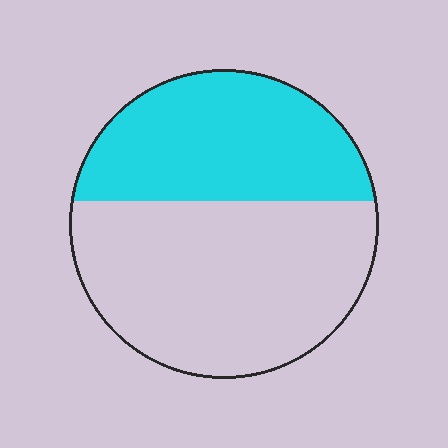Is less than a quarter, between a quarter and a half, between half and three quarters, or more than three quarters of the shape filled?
Between a quarter and a half.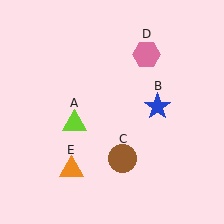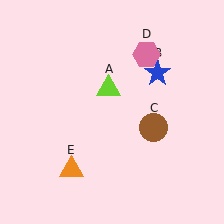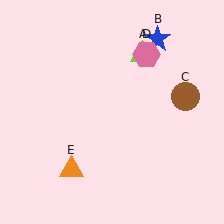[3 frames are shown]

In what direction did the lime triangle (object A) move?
The lime triangle (object A) moved up and to the right.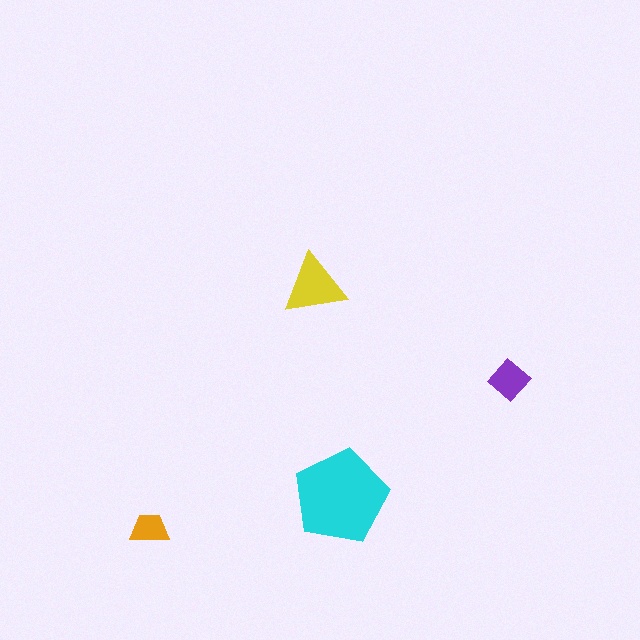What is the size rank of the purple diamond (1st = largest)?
3rd.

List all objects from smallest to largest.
The orange trapezoid, the purple diamond, the yellow triangle, the cyan pentagon.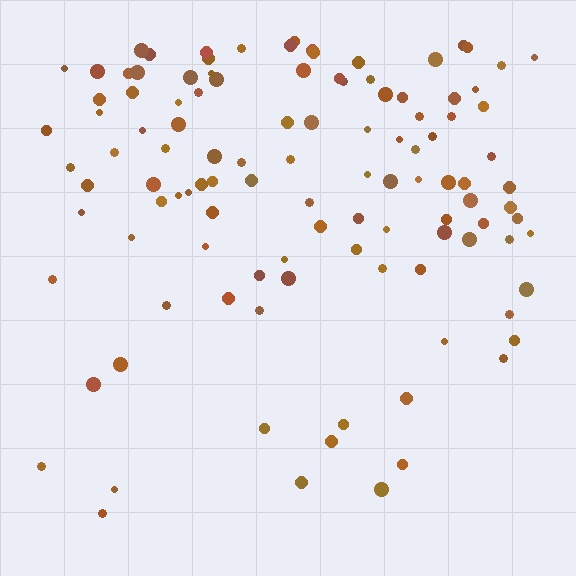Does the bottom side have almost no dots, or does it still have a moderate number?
Still a moderate number, just noticeably fewer than the top.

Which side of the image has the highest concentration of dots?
The top.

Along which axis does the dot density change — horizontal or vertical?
Vertical.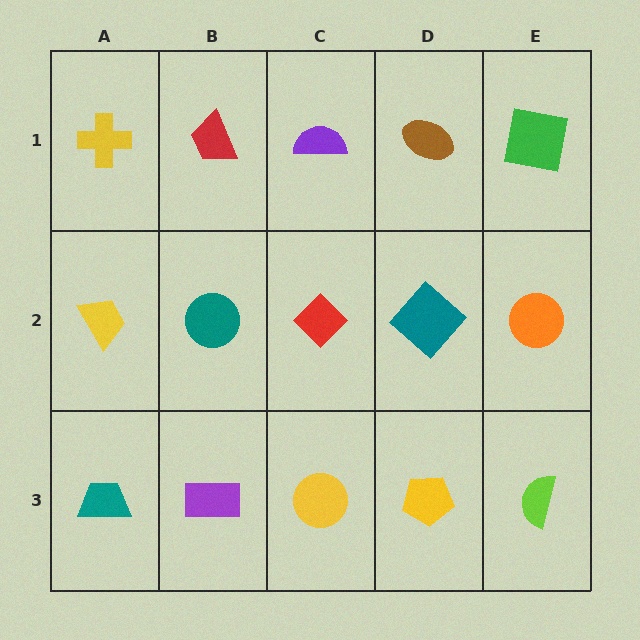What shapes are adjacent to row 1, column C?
A red diamond (row 2, column C), a red trapezoid (row 1, column B), a brown ellipse (row 1, column D).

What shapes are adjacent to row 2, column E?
A green square (row 1, column E), a lime semicircle (row 3, column E), a teal diamond (row 2, column D).